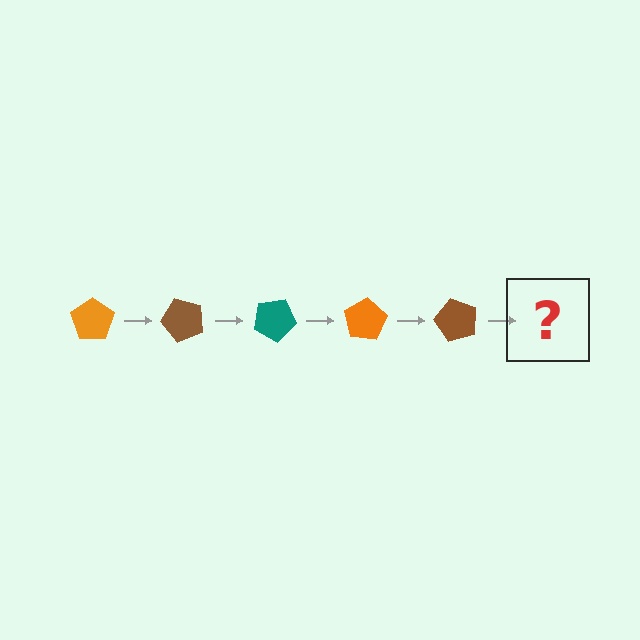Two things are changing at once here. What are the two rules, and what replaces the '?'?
The two rules are that it rotates 50 degrees each step and the color cycles through orange, brown, and teal. The '?' should be a teal pentagon, rotated 250 degrees from the start.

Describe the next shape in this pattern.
It should be a teal pentagon, rotated 250 degrees from the start.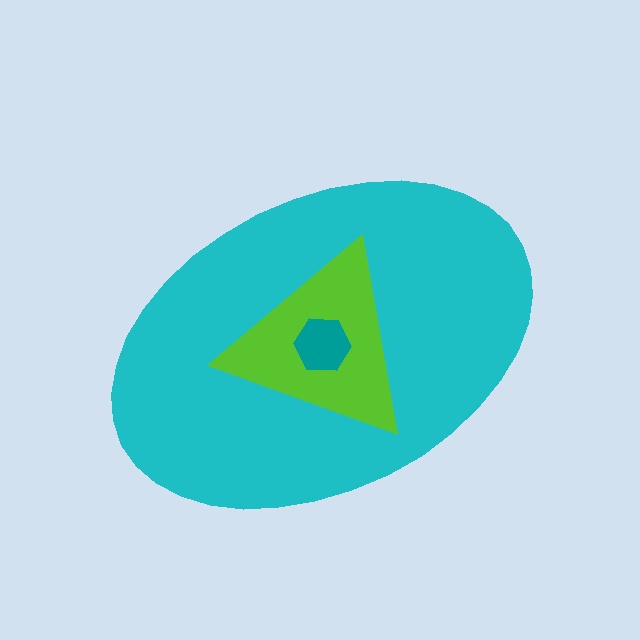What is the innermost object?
The teal hexagon.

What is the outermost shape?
The cyan ellipse.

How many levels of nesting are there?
3.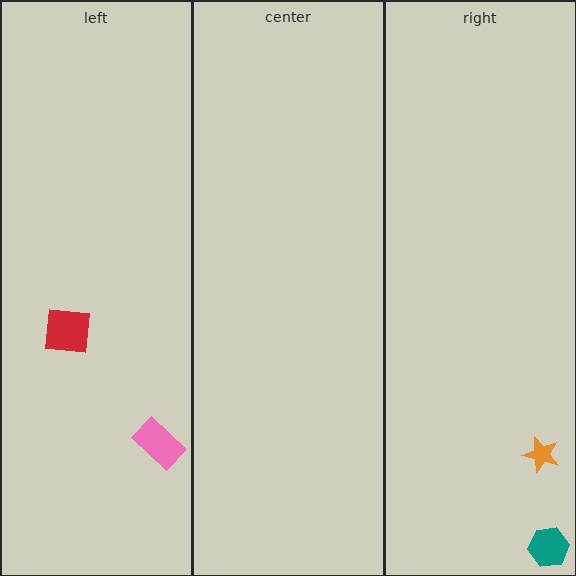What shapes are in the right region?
The orange star, the teal hexagon.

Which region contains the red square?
The left region.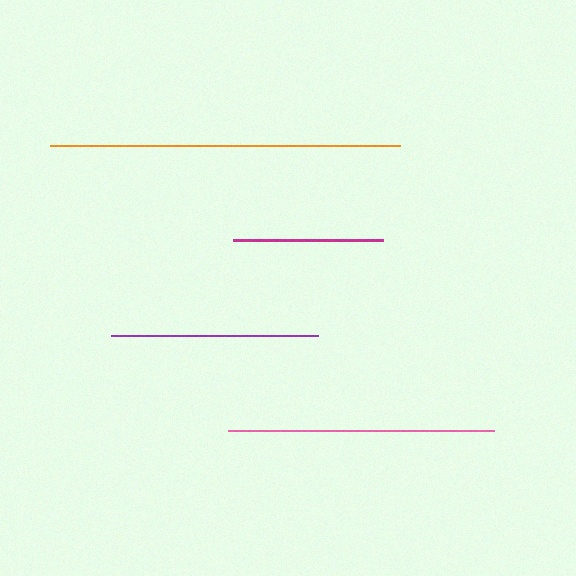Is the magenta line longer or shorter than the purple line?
The purple line is longer than the magenta line.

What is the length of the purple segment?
The purple segment is approximately 207 pixels long.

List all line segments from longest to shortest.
From longest to shortest: orange, pink, purple, magenta.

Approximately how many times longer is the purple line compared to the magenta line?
The purple line is approximately 1.4 times the length of the magenta line.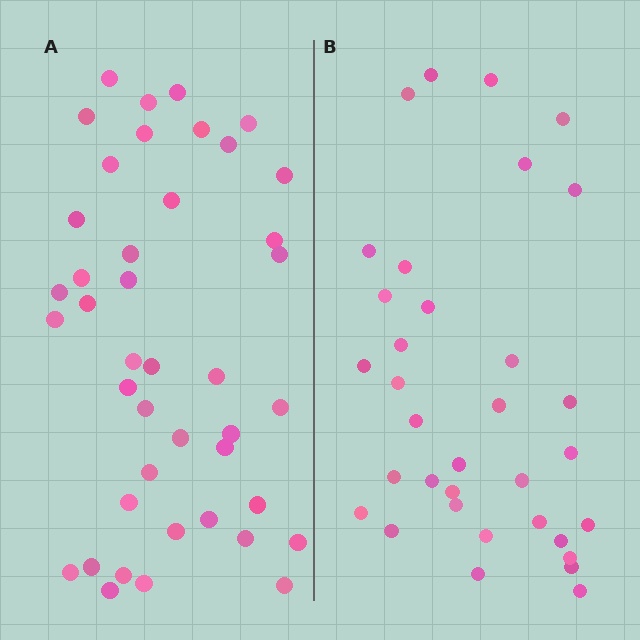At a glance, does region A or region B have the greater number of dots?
Region A (the left region) has more dots.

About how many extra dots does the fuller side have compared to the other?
Region A has roughly 8 or so more dots than region B.